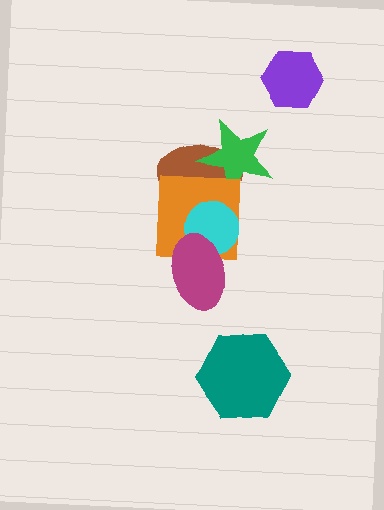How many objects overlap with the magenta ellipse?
2 objects overlap with the magenta ellipse.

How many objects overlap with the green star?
2 objects overlap with the green star.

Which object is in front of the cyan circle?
The magenta ellipse is in front of the cyan circle.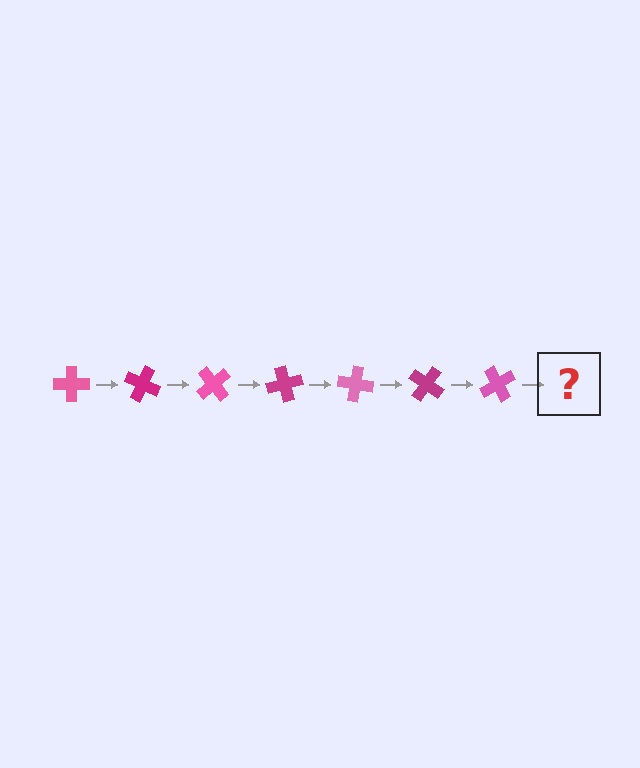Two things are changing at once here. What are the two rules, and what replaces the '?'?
The two rules are that it rotates 25 degrees each step and the color cycles through pink and magenta. The '?' should be a magenta cross, rotated 175 degrees from the start.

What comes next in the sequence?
The next element should be a magenta cross, rotated 175 degrees from the start.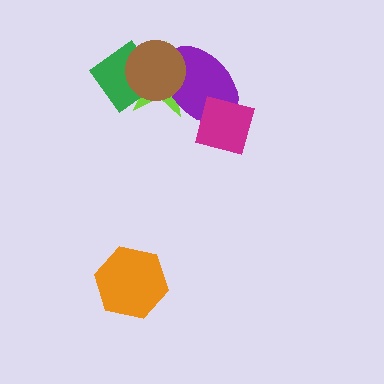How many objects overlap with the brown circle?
3 objects overlap with the brown circle.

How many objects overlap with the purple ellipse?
3 objects overlap with the purple ellipse.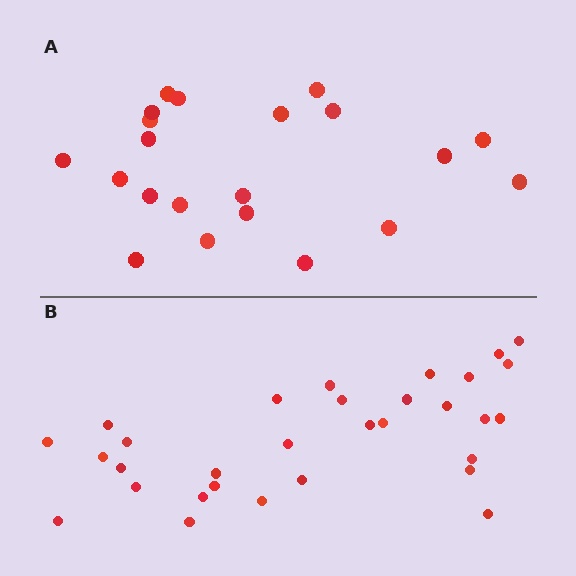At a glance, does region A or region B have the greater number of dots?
Region B (the bottom region) has more dots.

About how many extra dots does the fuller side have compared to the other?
Region B has roughly 10 or so more dots than region A.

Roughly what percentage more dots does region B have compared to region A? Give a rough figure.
About 50% more.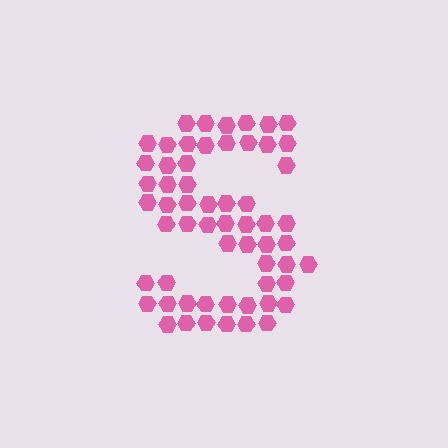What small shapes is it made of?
It is made of small hexagons.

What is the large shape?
The large shape is the letter S.